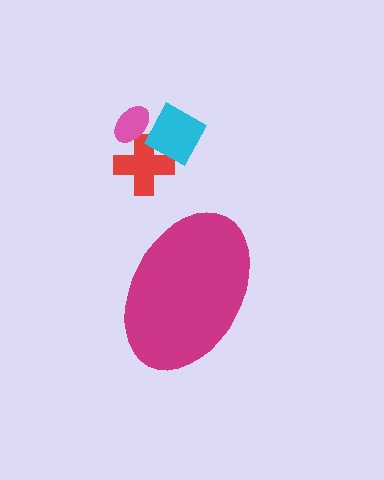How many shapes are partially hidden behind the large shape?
0 shapes are partially hidden.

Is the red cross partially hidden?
No, the red cross is fully visible.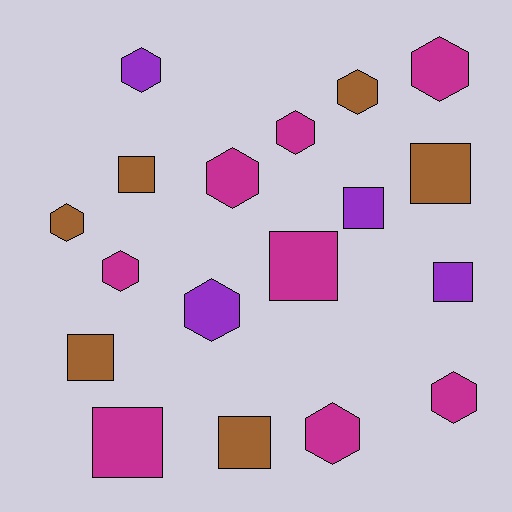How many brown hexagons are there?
There are 2 brown hexagons.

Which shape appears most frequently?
Hexagon, with 10 objects.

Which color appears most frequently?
Magenta, with 8 objects.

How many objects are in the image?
There are 18 objects.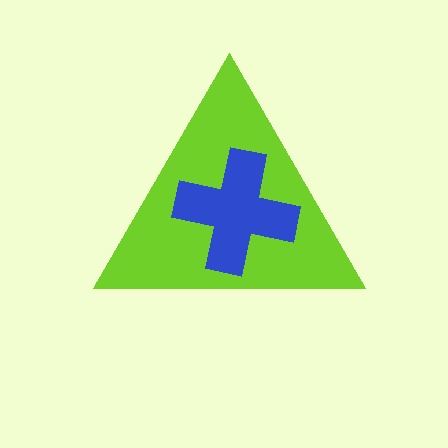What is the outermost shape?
The lime triangle.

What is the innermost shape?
The blue cross.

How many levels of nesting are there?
2.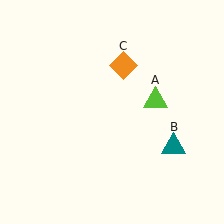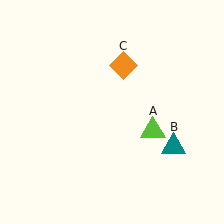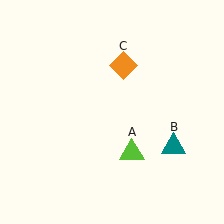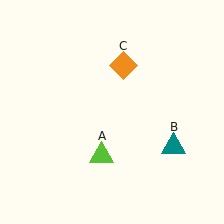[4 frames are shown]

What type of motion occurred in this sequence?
The lime triangle (object A) rotated clockwise around the center of the scene.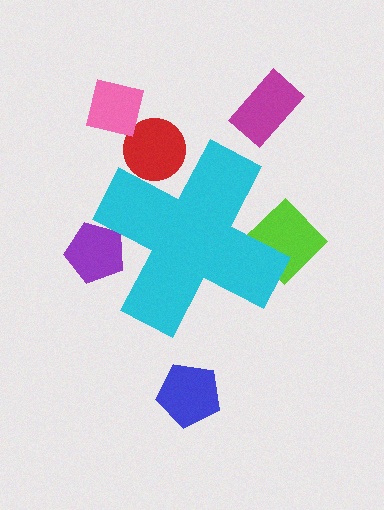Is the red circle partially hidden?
Yes, the red circle is partially hidden behind the cyan cross.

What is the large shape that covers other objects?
A cyan cross.